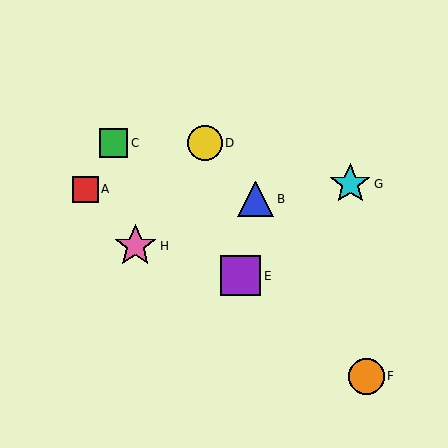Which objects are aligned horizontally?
Objects C, D are aligned horizontally.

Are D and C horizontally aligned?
Yes, both are at y≈143.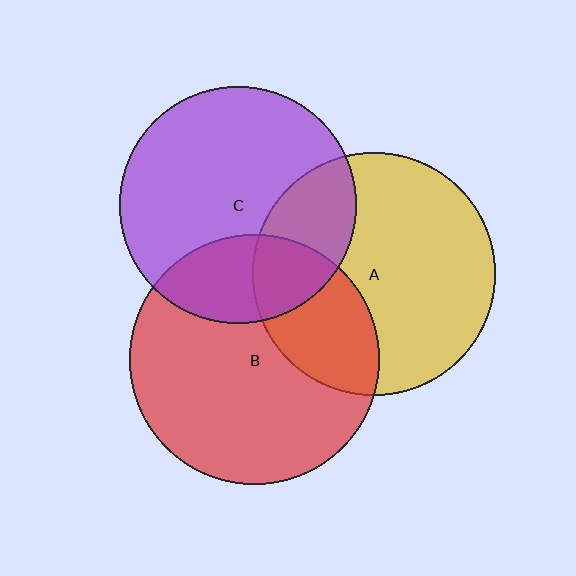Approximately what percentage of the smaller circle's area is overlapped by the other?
Approximately 25%.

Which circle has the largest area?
Circle B (red).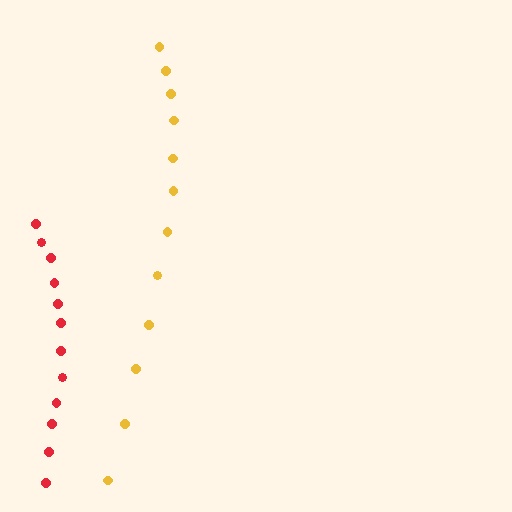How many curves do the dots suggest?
There are 2 distinct paths.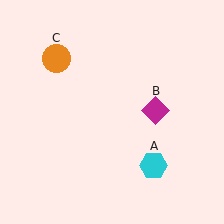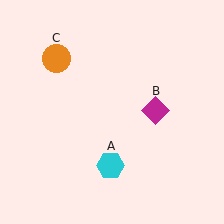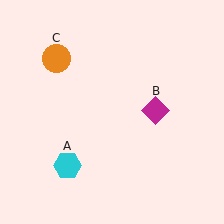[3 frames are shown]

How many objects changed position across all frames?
1 object changed position: cyan hexagon (object A).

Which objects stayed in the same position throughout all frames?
Magenta diamond (object B) and orange circle (object C) remained stationary.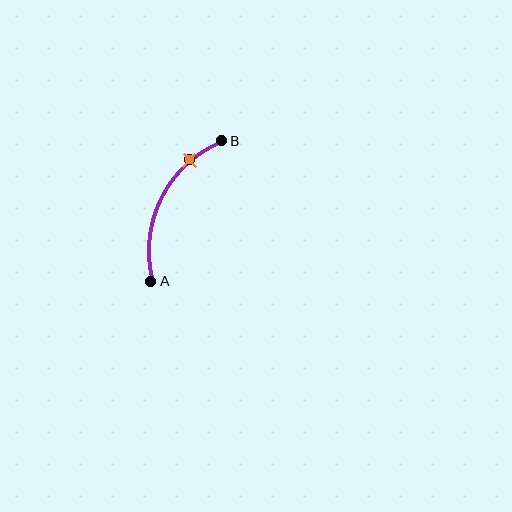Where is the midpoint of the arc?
The arc midpoint is the point on the curve farthest from the straight line joining A and B. It sits to the left of that line.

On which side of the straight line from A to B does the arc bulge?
The arc bulges to the left of the straight line connecting A and B.